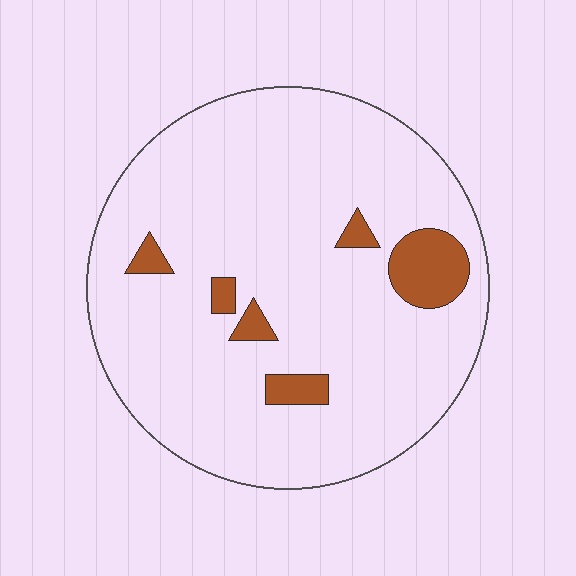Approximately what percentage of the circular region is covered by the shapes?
Approximately 10%.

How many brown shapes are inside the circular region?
6.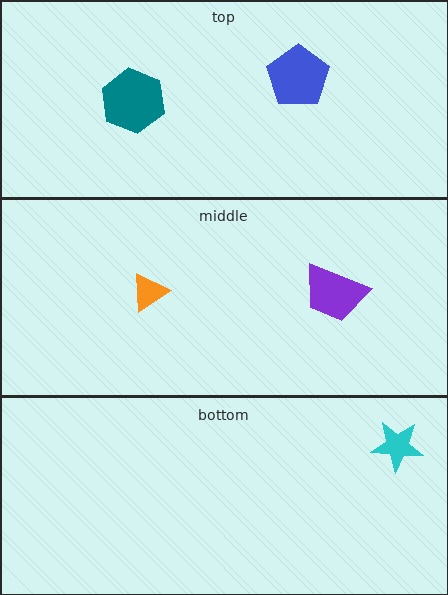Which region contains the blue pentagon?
The top region.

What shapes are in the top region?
The blue pentagon, the teal hexagon.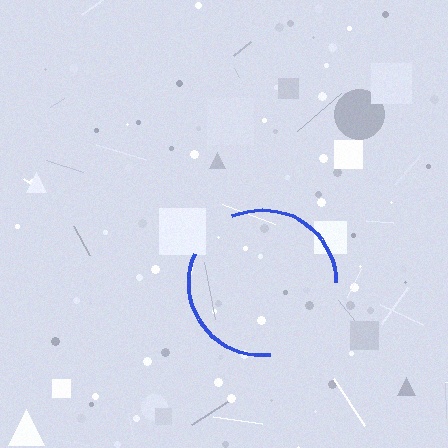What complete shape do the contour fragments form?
The contour fragments form a circle.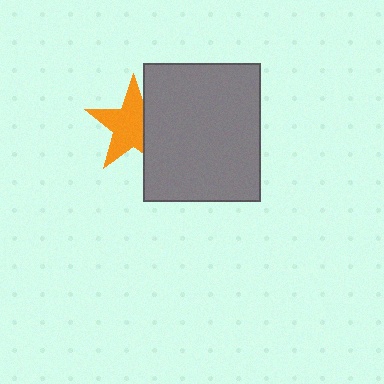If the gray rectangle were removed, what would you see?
You would see the complete orange star.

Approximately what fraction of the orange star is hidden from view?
Roughly 31% of the orange star is hidden behind the gray rectangle.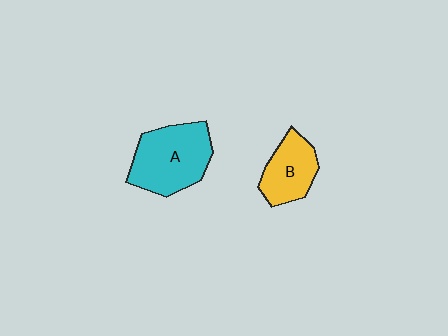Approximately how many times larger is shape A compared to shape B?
Approximately 1.5 times.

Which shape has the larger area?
Shape A (cyan).